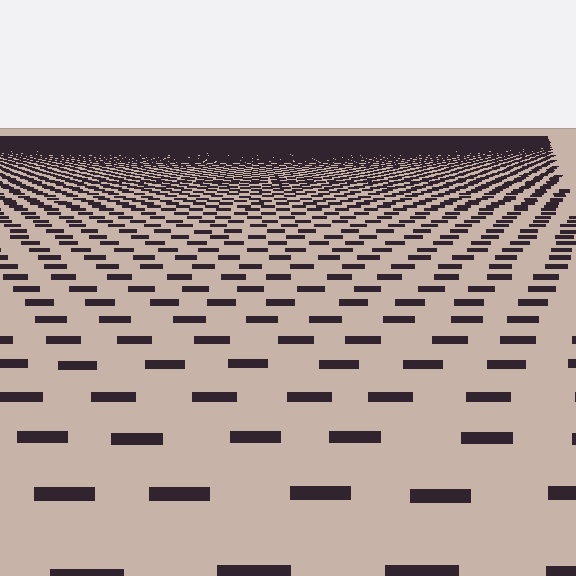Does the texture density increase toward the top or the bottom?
Density increases toward the top.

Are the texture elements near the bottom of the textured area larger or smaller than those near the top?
Larger. Near the bottom, elements are closer to the viewer and appear at a bigger on-screen size.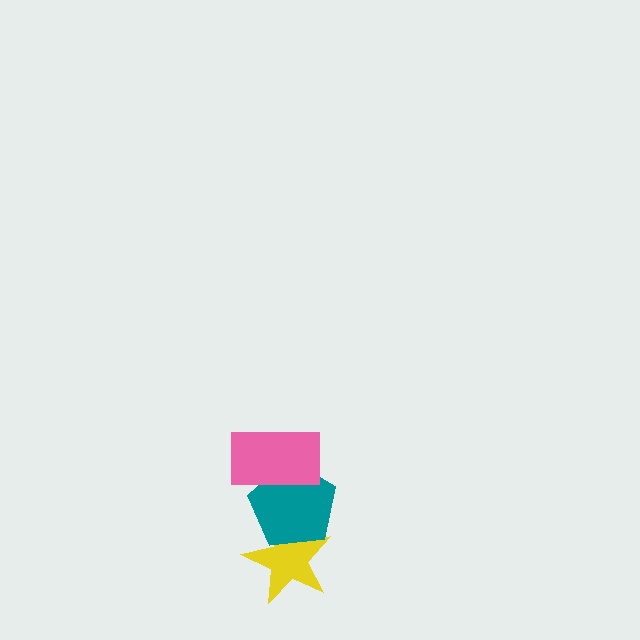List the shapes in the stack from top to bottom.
From top to bottom: the pink rectangle, the teal pentagon, the yellow star.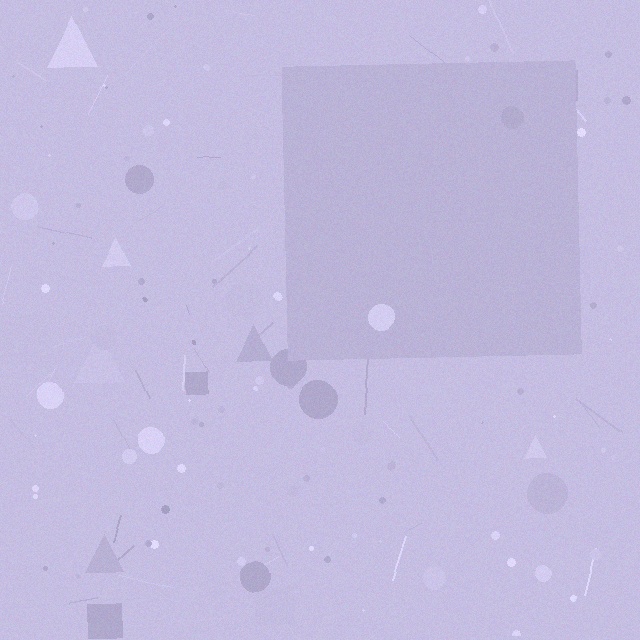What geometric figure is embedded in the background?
A square is embedded in the background.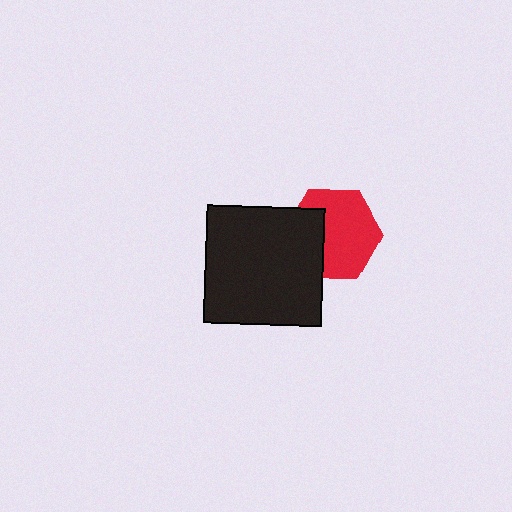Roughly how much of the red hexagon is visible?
Most of it is visible (roughly 67%).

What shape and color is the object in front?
The object in front is a black square.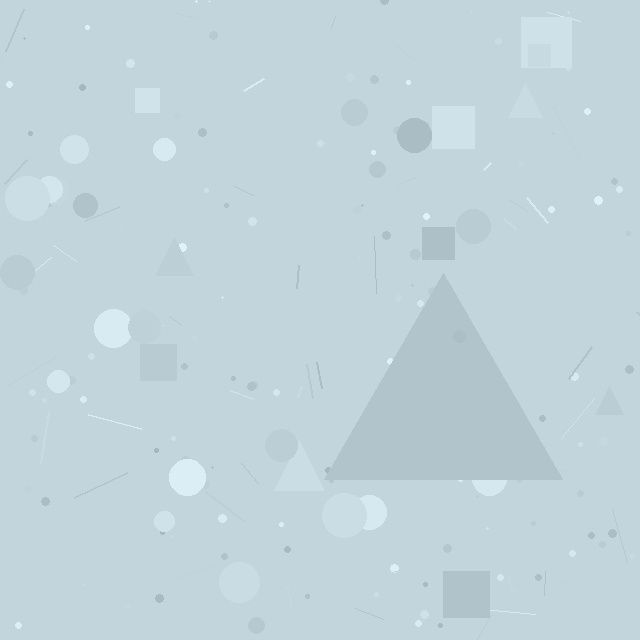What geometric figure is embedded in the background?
A triangle is embedded in the background.